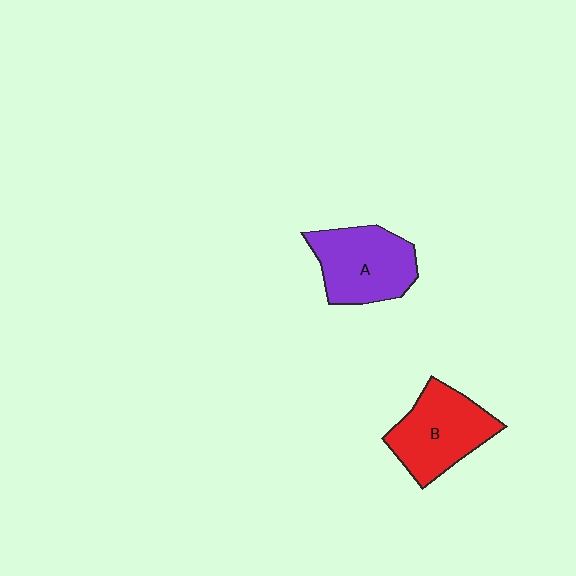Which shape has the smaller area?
Shape A (purple).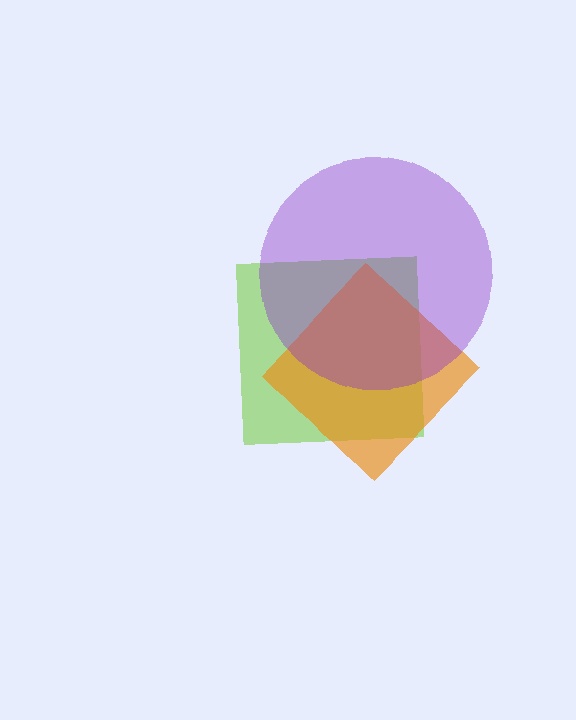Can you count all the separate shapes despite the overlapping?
Yes, there are 3 separate shapes.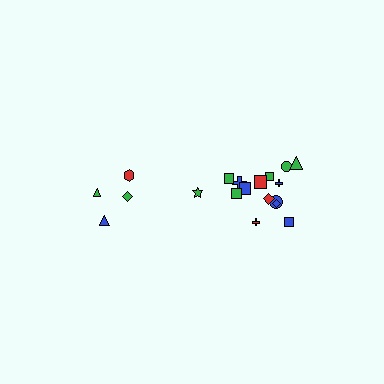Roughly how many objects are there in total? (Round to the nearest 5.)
Roughly 20 objects in total.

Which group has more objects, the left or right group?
The right group.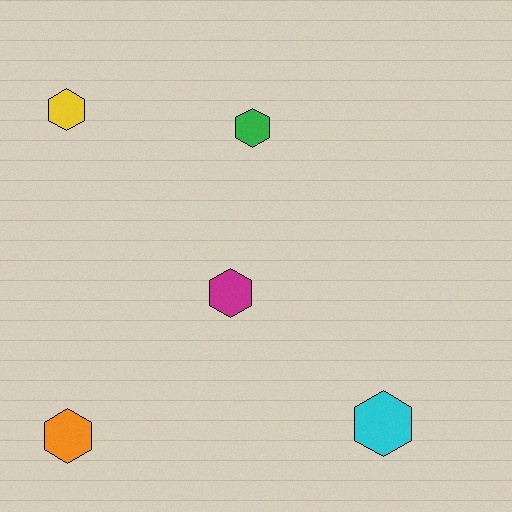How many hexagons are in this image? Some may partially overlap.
There are 5 hexagons.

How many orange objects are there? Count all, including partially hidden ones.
There is 1 orange object.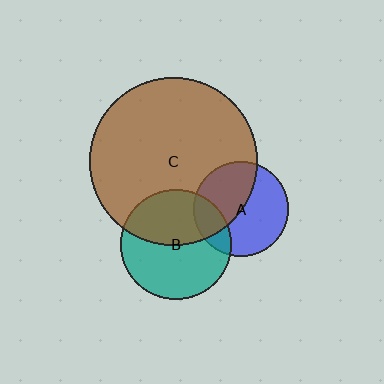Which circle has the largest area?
Circle C (brown).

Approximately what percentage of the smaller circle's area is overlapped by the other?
Approximately 45%.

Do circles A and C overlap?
Yes.